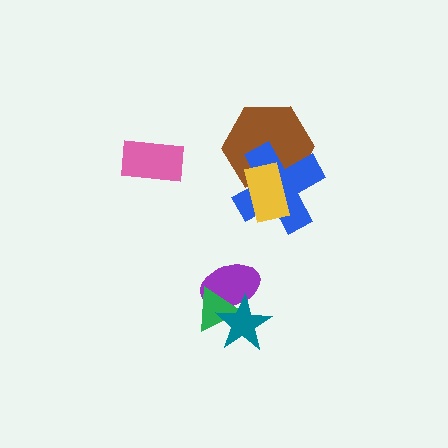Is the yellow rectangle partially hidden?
No, no other shape covers it.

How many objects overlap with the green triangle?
2 objects overlap with the green triangle.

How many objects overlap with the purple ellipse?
2 objects overlap with the purple ellipse.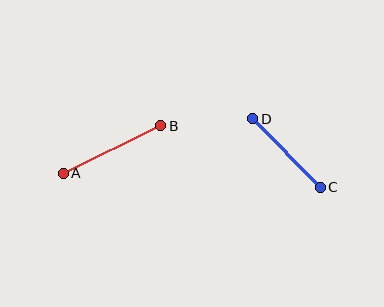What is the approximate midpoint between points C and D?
The midpoint is at approximately (287, 153) pixels.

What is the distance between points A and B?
The distance is approximately 108 pixels.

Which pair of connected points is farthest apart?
Points A and B are farthest apart.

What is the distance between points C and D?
The distance is approximately 96 pixels.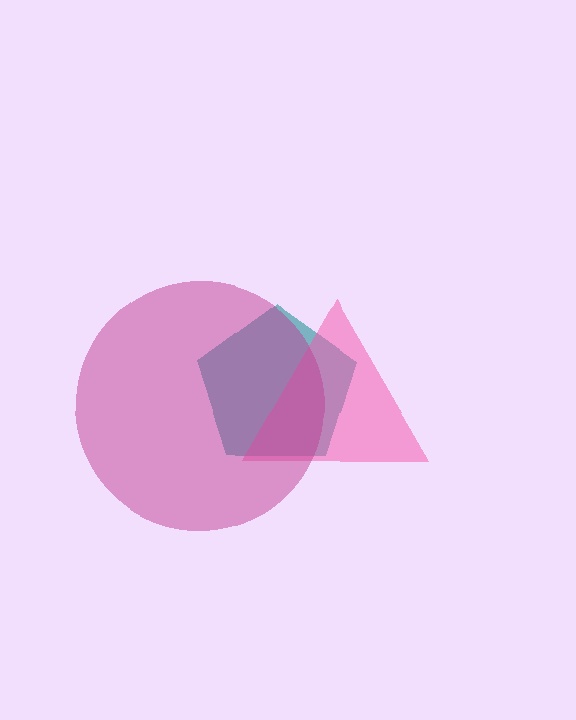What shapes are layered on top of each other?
The layered shapes are: a teal pentagon, a pink triangle, a magenta circle.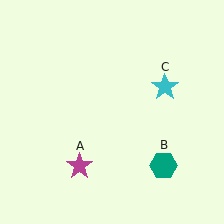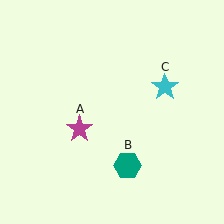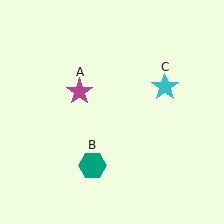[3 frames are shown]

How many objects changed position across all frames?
2 objects changed position: magenta star (object A), teal hexagon (object B).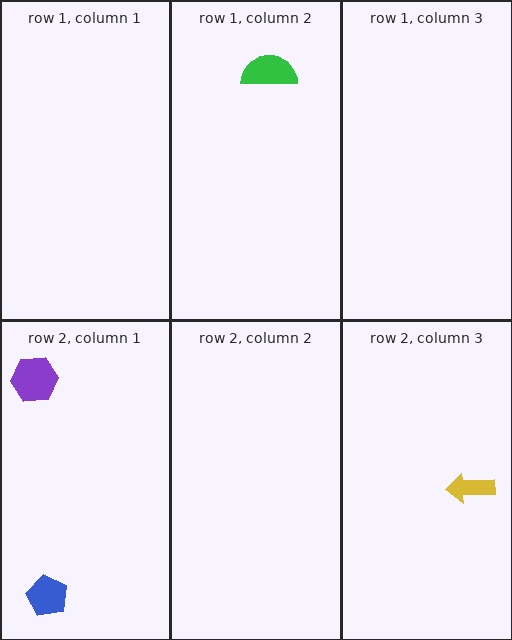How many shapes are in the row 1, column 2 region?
1.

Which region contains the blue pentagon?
The row 2, column 1 region.